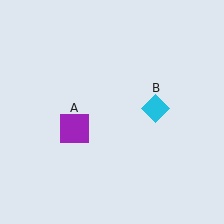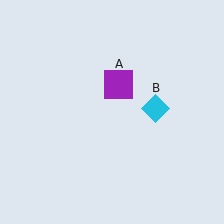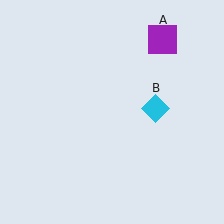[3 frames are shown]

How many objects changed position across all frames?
1 object changed position: purple square (object A).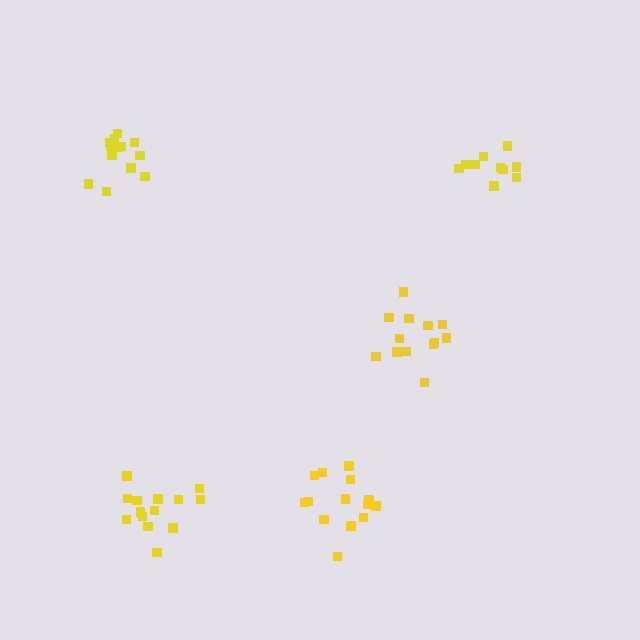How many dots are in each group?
Group 1: 13 dots, Group 2: 15 dots, Group 3: 15 dots, Group 4: 10 dots, Group 5: 14 dots (67 total).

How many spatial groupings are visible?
There are 5 spatial groupings.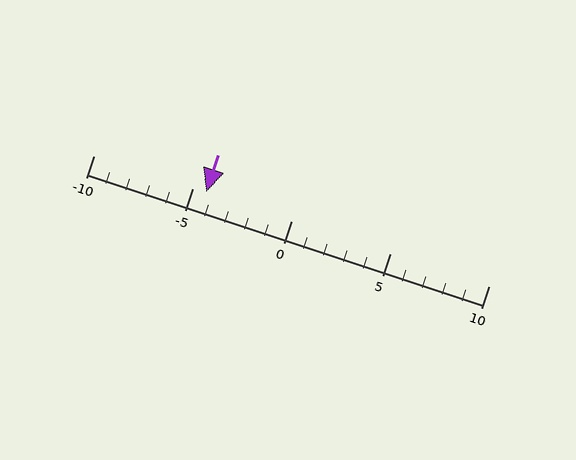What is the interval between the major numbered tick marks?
The major tick marks are spaced 5 units apart.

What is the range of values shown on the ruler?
The ruler shows values from -10 to 10.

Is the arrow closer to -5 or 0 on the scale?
The arrow is closer to -5.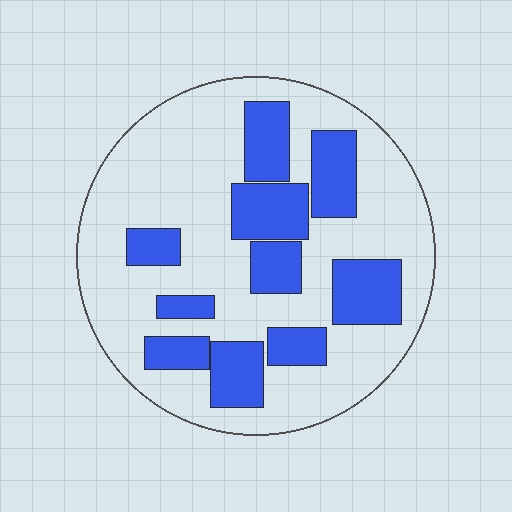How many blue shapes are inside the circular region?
10.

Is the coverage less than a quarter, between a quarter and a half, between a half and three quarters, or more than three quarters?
Between a quarter and a half.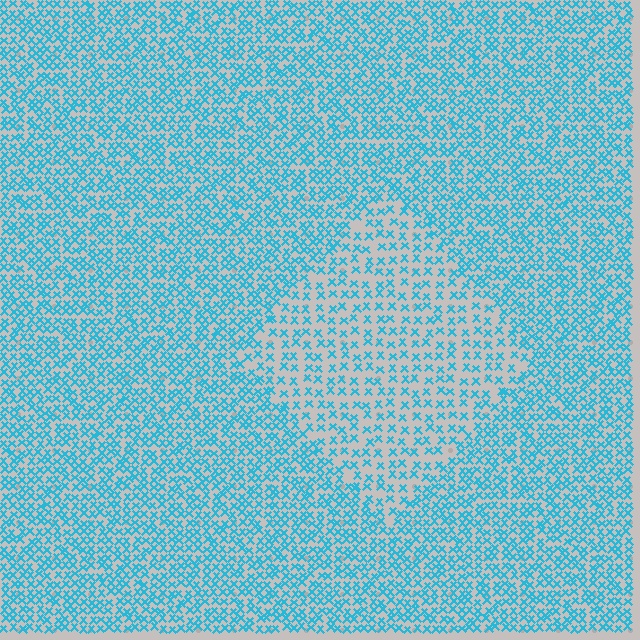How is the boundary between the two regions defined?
The boundary is defined by a change in element density (approximately 1.9x ratio). All elements are the same color, size, and shape.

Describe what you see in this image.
The image contains small cyan elements arranged at two different densities. A diamond-shaped region is visible where the elements are less densely packed than the surrounding area.